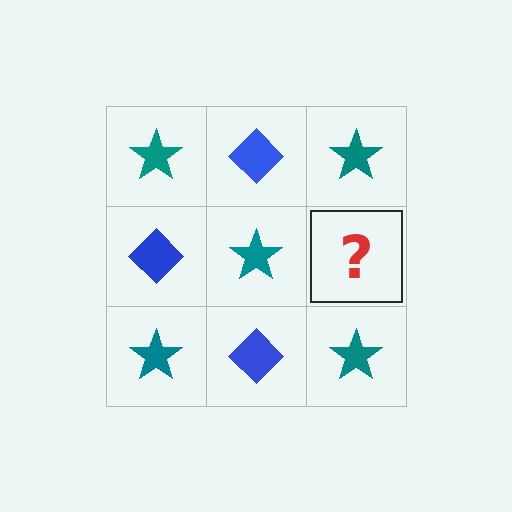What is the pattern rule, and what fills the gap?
The rule is that it alternates teal star and blue diamond in a checkerboard pattern. The gap should be filled with a blue diamond.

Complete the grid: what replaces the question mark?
The question mark should be replaced with a blue diamond.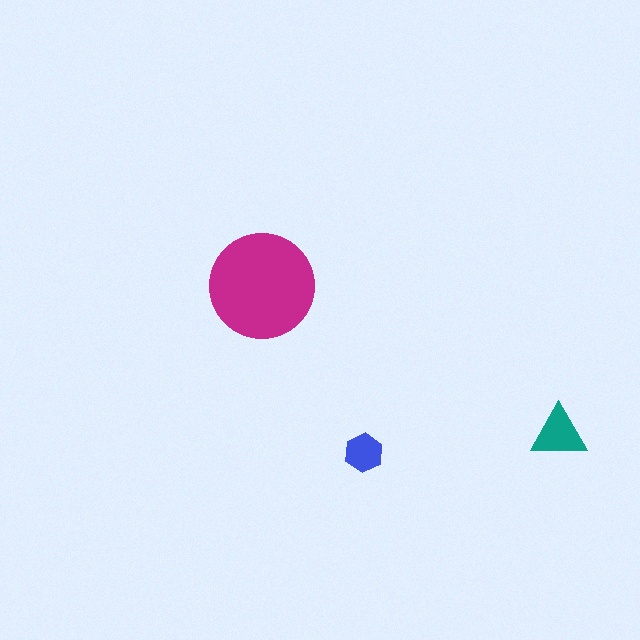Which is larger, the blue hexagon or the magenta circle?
The magenta circle.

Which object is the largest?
The magenta circle.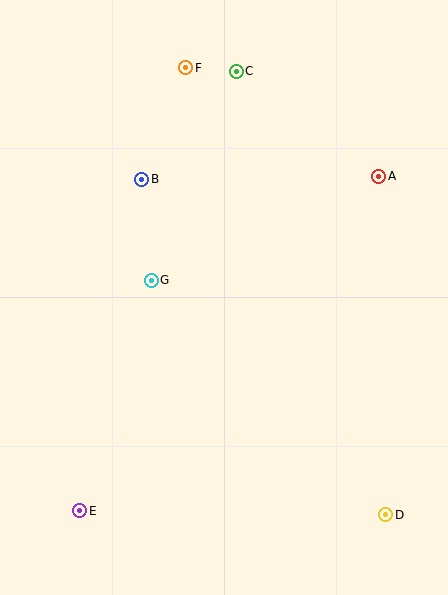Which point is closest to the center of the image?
Point G at (151, 280) is closest to the center.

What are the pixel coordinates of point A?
Point A is at (379, 176).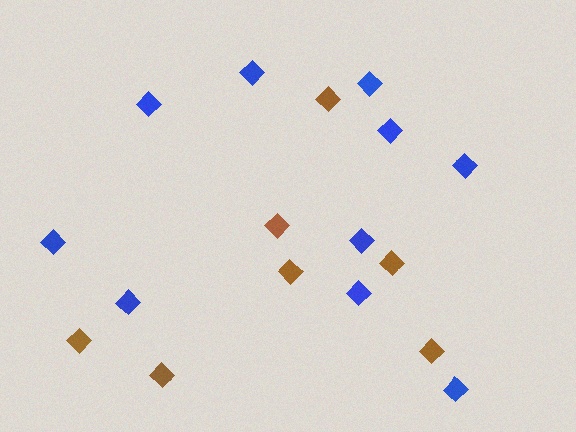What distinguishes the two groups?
There are 2 groups: one group of blue diamonds (10) and one group of brown diamonds (7).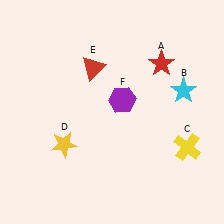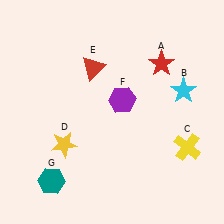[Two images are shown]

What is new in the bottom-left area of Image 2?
A teal hexagon (G) was added in the bottom-left area of Image 2.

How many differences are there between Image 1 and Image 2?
There is 1 difference between the two images.